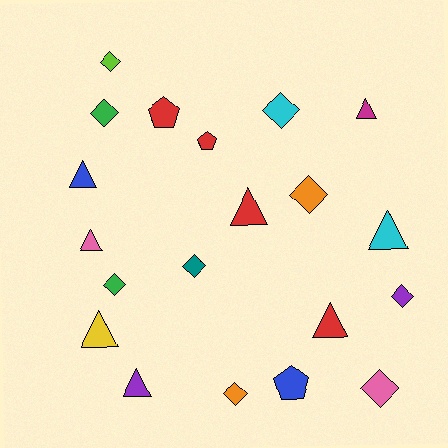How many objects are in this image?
There are 20 objects.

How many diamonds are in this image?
There are 9 diamonds.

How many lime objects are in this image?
There is 1 lime object.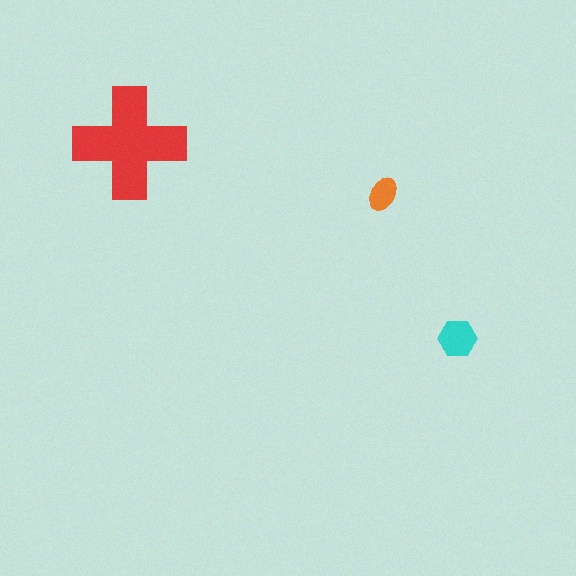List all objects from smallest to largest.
The orange ellipse, the cyan hexagon, the red cross.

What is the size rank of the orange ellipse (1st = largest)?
3rd.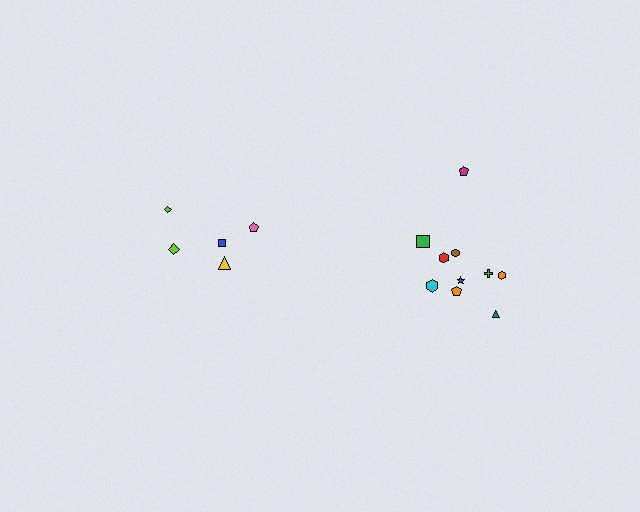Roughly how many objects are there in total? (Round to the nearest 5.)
Roughly 15 objects in total.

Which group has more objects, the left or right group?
The right group.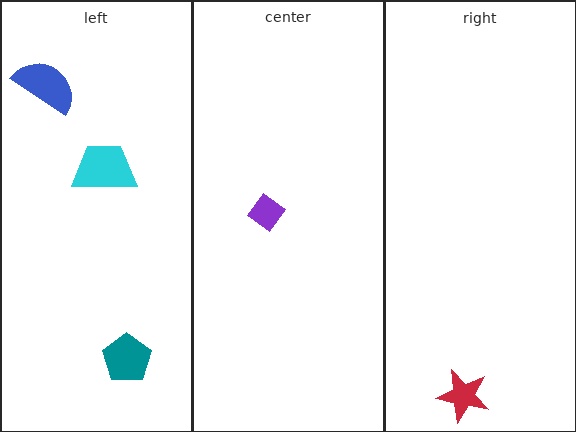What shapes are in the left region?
The cyan trapezoid, the blue semicircle, the teal pentagon.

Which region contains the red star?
The right region.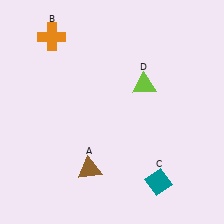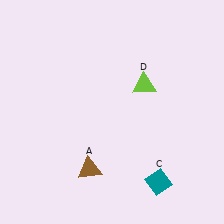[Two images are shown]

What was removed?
The orange cross (B) was removed in Image 2.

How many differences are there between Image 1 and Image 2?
There is 1 difference between the two images.